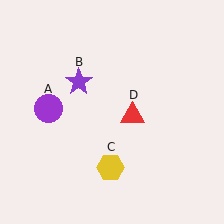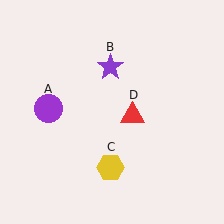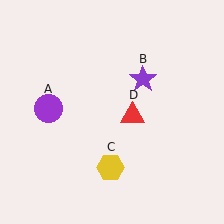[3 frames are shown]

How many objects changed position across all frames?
1 object changed position: purple star (object B).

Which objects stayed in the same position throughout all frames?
Purple circle (object A) and yellow hexagon (object C) and red triangle (object D) remained stationary.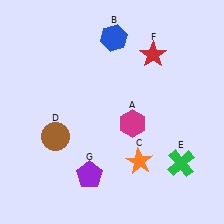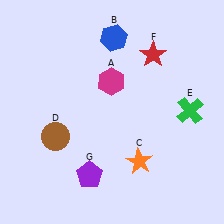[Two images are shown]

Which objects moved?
The objects that moved are: the magenta hexagon (A), the green cross (E).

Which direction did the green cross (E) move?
The green cross (E) moved up.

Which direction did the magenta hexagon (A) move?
The magenta hexagon (A) moved up.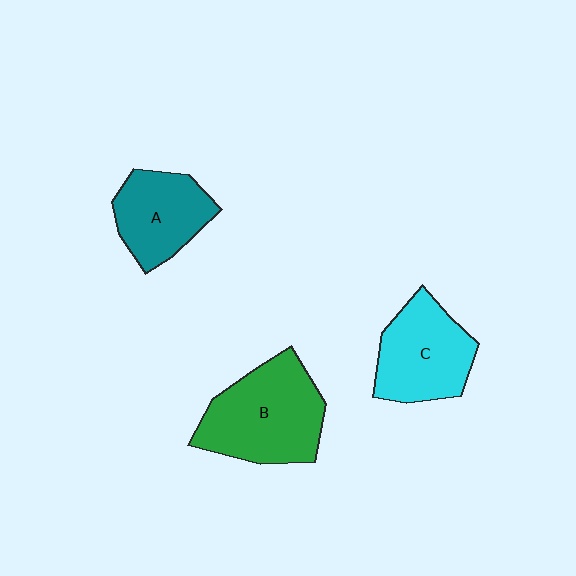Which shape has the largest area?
Shape B (green).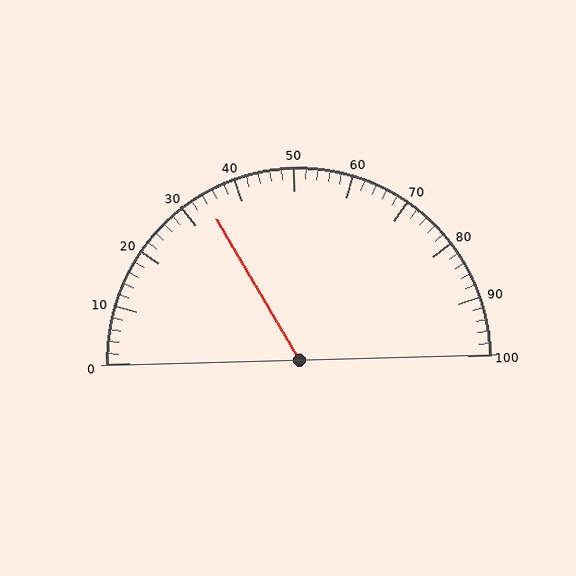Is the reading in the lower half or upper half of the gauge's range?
The reading is in the lower half of the range (0 to 100).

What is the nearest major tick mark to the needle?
The nearest major tick mark is 30.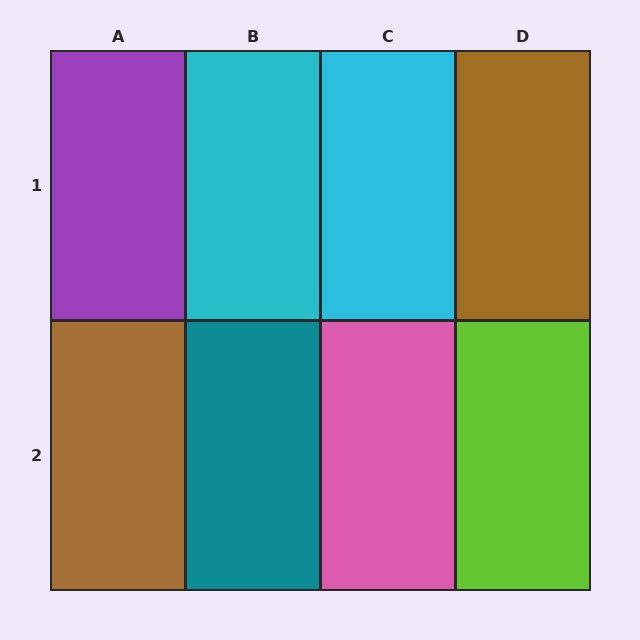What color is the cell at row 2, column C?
Pink.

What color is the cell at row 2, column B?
Teal.